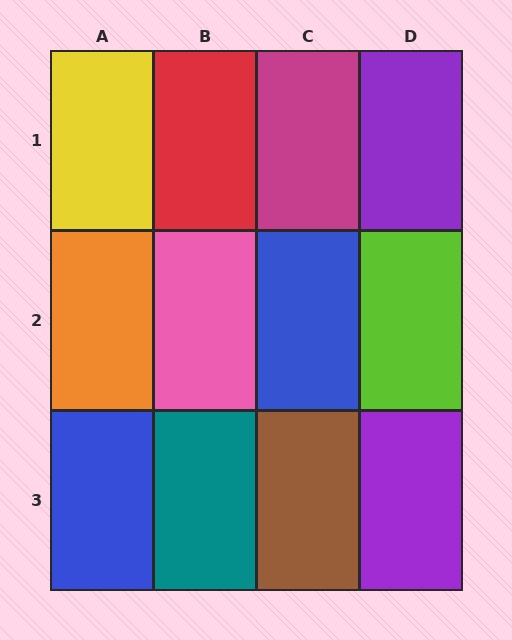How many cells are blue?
2 cells are blue.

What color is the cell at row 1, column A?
Yellow.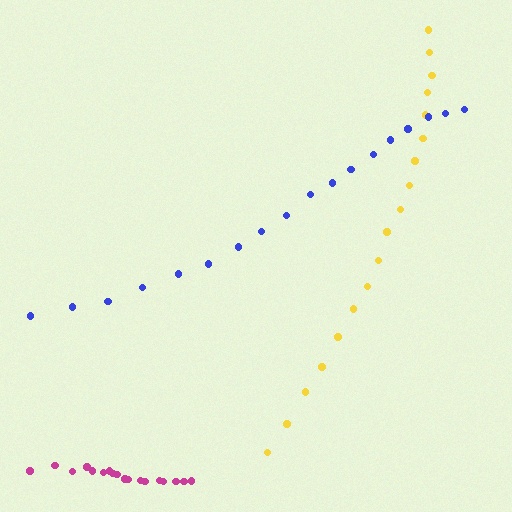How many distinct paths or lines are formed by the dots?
There are 3 distinct paths.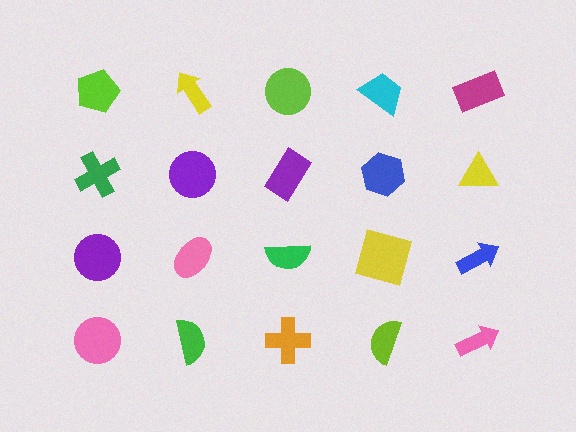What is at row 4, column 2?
A green semicircle.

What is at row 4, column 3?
An orange cross.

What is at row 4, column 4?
A lime semicircle.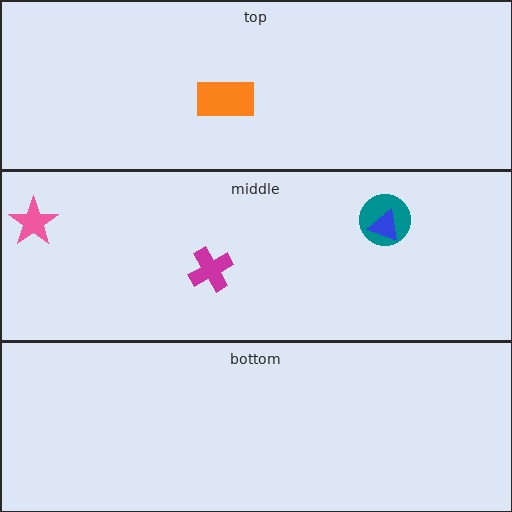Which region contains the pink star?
The middle region.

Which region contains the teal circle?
The middle region.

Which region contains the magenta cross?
The middle region.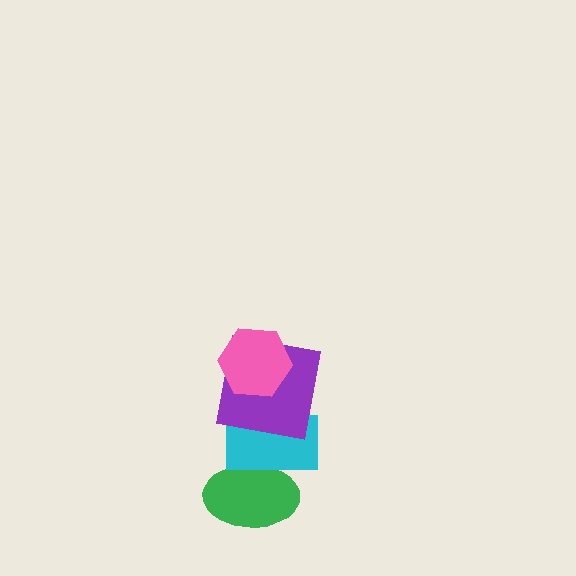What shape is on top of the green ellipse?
The cyan rectangle is on top of the green ellipse.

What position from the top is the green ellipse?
The green ellipse is 4th from the top.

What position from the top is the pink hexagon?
The pink hexagon is 1st from the top.